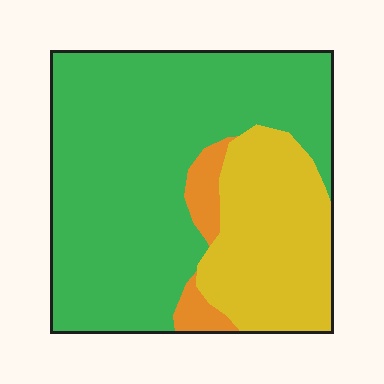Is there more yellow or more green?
Green.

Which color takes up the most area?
Green, at roughly 65%.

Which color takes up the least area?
Orange, at roughly 5%.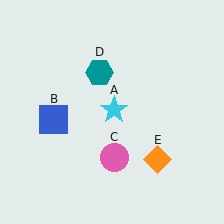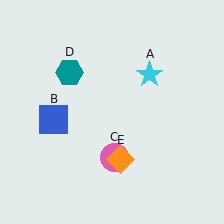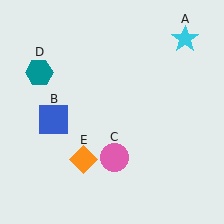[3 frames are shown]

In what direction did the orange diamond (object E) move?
The orange diamond (object E) moved left.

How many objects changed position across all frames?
3 objects changed position: cyan star (object A), teal hexagon (object D), orange diamond (object E).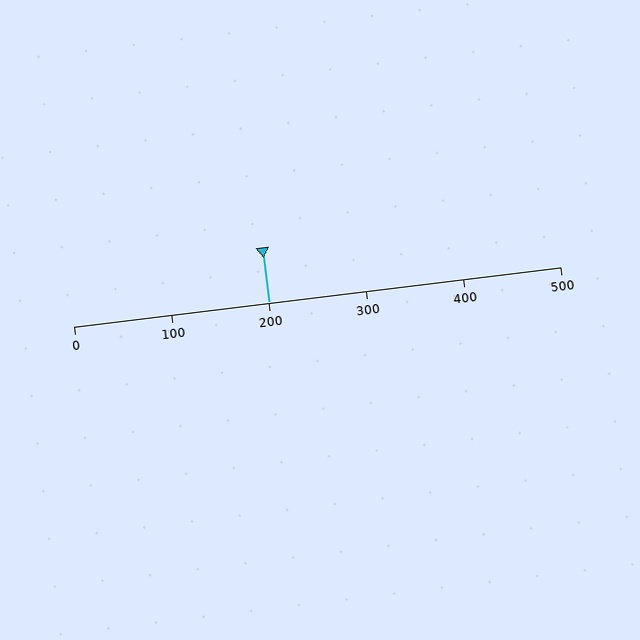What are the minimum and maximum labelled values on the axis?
The axis runs from 0 to 500.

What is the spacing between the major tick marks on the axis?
The major ticks are spaced 100 apart.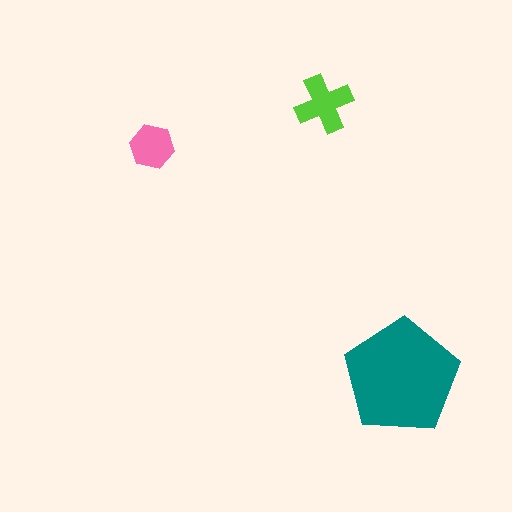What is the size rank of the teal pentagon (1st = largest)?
1st.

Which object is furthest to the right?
The teal pentagon is rightmost.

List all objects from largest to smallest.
The teal pentagon, the lime cross, the pink hexagon.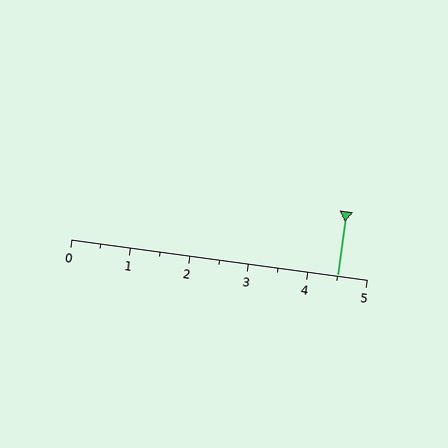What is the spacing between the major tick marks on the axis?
The major ticks are spaced 1 apart.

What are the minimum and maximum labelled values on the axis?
The axis runs from 0 to 5.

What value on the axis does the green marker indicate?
The marker indicates approximately 4.5.